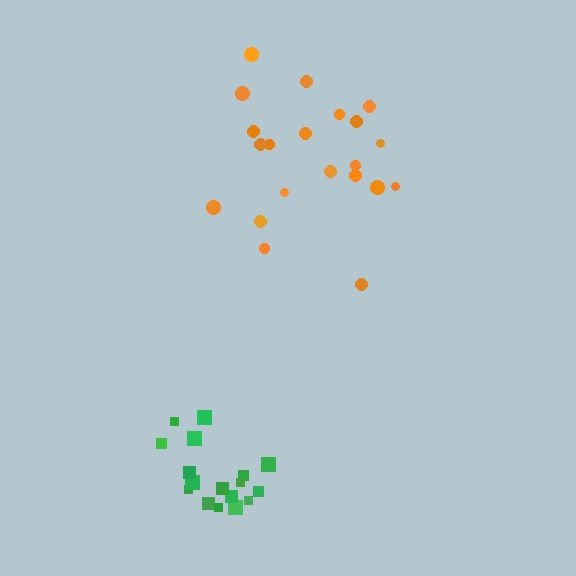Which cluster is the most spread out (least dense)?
Orange.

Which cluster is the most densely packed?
Green.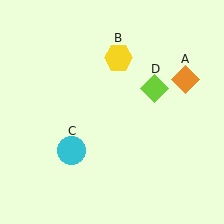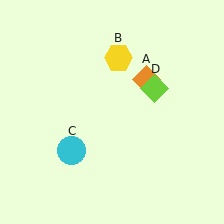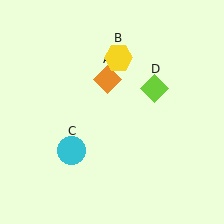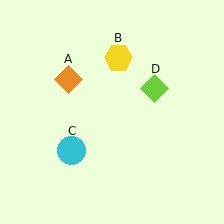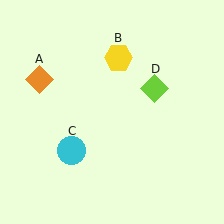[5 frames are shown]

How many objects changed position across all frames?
1 object changed position: orange diamond (object A).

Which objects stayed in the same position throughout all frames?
Yellow hexagon (object B) and cyan circle (object C) and lime diamond (object D) remained stationary.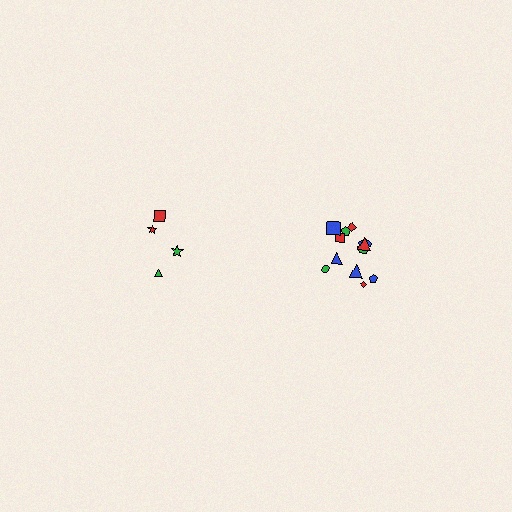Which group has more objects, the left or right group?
The right group.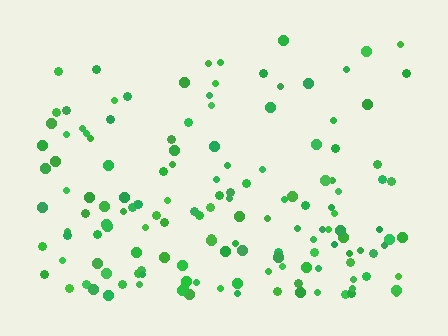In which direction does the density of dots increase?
From top to bottom, with the bottom side densest.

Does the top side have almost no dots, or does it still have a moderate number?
Still a moderate number, just noticeably fewer than the bottom.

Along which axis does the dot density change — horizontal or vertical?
Vertical.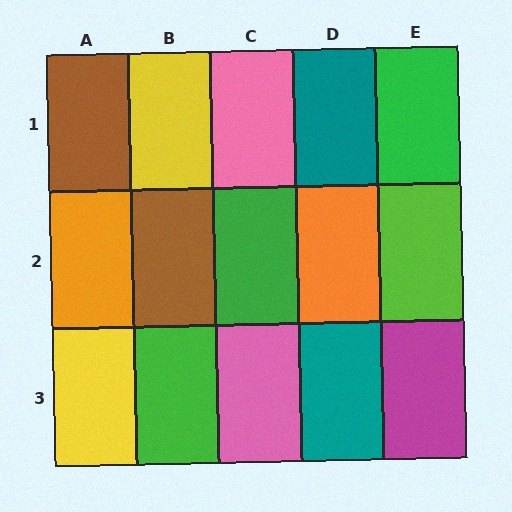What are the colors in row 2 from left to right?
Orange, brown, green, orange, lime.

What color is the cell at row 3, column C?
Pink.